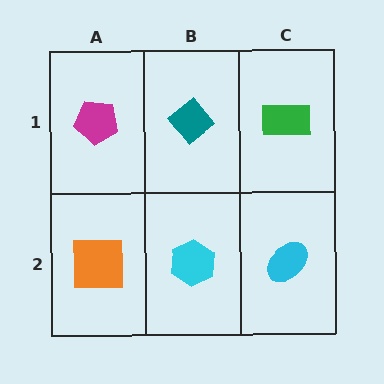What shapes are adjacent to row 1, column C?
A cyan ellipse (row 2, column C), a teal diamond (row 1, column B).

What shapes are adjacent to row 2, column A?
A magenta pentagon (row 1, column A), a cyan hexagon (row 2, column B).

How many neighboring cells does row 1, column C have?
2.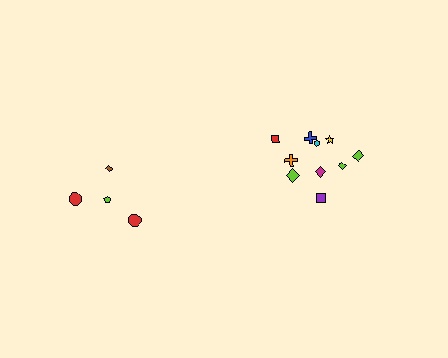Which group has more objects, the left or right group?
The right group.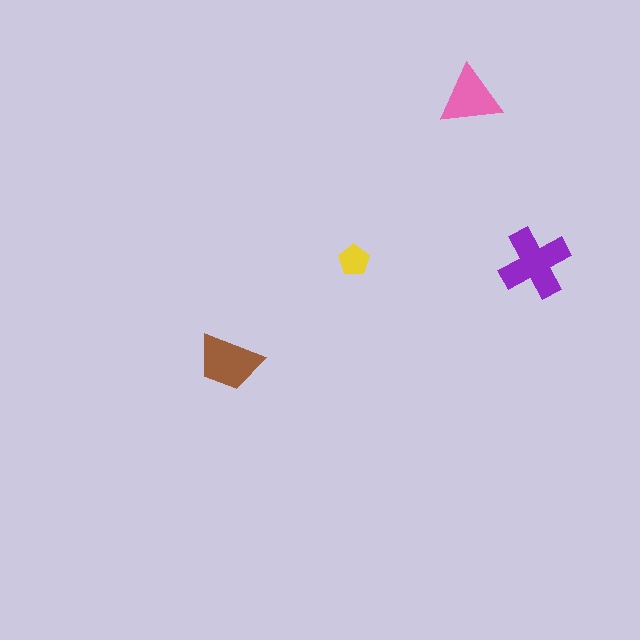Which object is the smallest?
The yellow pentagon.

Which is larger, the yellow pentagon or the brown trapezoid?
The brown trapezoid.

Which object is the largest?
The purple cross.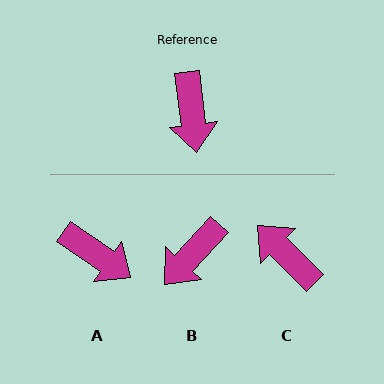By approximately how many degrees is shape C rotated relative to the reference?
Approximately 142 degrees clockwise.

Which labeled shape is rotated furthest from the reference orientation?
C, about 142 degrees away.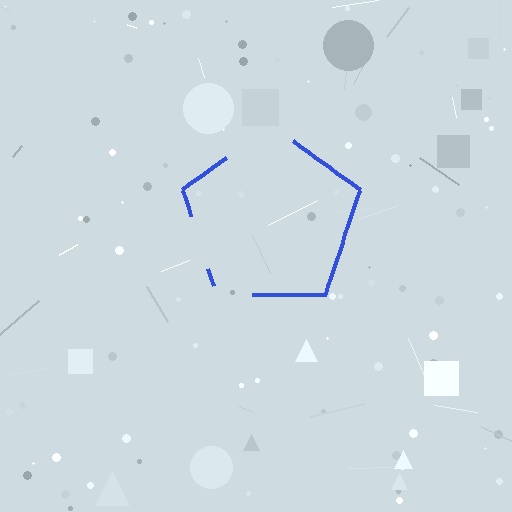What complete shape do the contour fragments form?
The contour fragments form a pentagon.